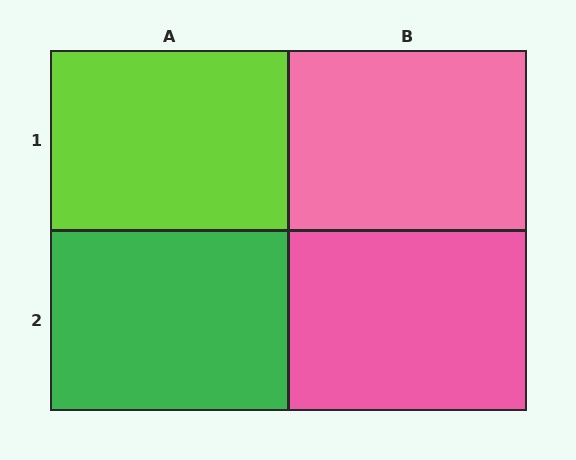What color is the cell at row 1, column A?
Lime.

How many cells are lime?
1 cell is lime.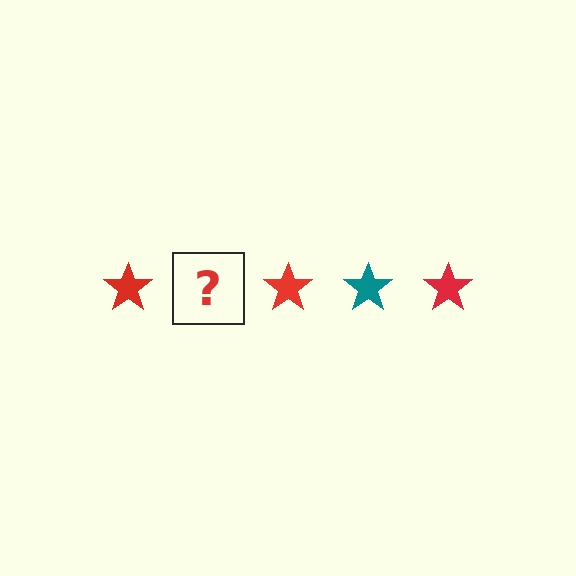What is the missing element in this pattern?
The missing element is a teal star.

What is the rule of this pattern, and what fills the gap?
The rule is that the pattern cycles through red, teal stars. The gap should be filled with a teal star.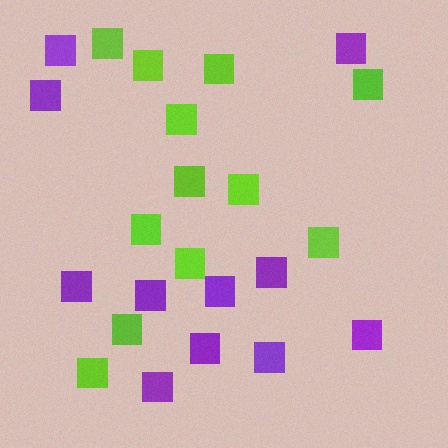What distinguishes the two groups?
There are 2 groups: one group of purple squares (11) and one group of lime squares (12).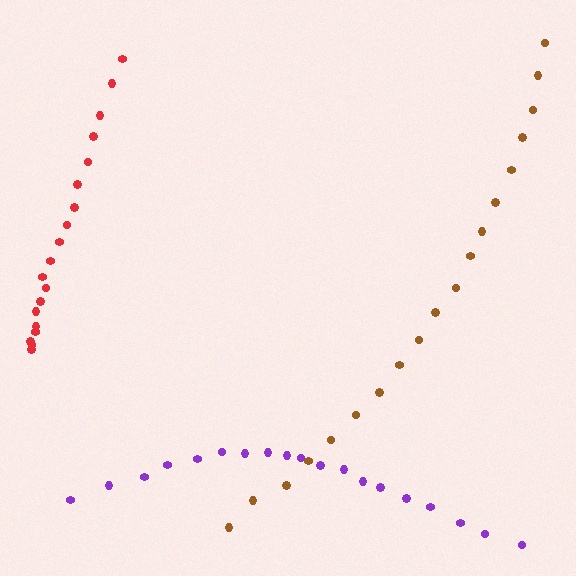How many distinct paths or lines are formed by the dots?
There are 3 distinct paths.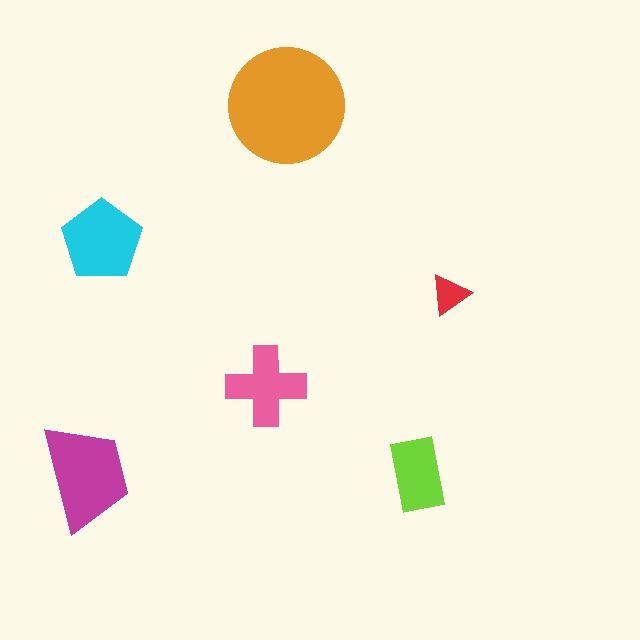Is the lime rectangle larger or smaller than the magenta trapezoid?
Smaller.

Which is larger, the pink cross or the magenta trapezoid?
The magenta trapezoid.